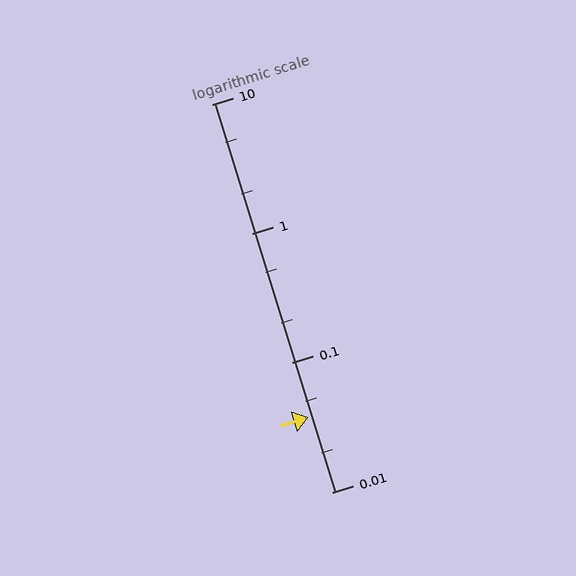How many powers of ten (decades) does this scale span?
The scale spans 3 decades, from 0.01 to 10.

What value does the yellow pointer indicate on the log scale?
The pointer indicates approximately 0.038.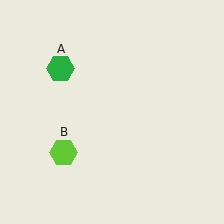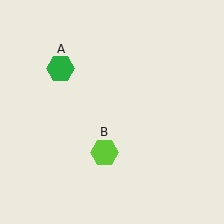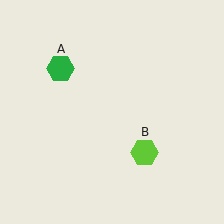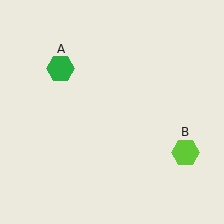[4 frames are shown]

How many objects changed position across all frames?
1 object changed position: lime hexagon (object B).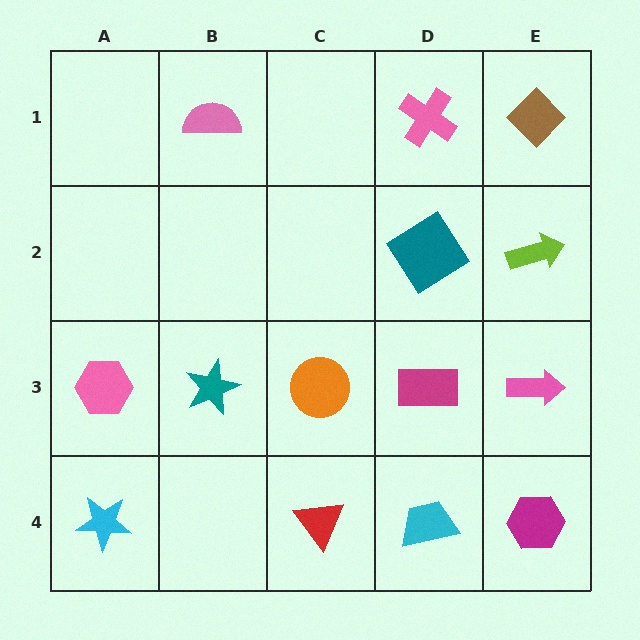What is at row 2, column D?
A teal diamond.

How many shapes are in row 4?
4 shapes.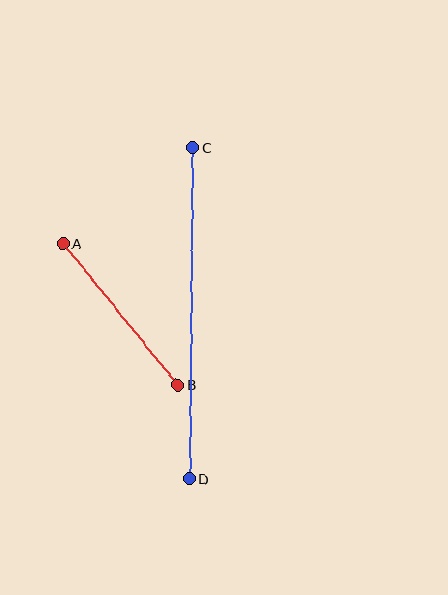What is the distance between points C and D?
The distance is approximately 331 pixels.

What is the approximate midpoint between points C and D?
The midpoint is at approximately (191, 313) pixels.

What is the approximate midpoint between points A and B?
The midpoint is at approximately (120, 314) pixels.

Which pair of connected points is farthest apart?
Points C and D are farthest apart.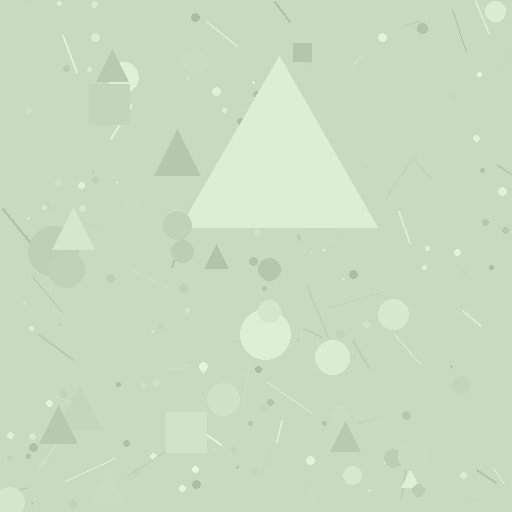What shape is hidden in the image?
A triangle is hidden in the image.